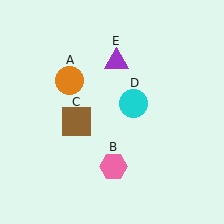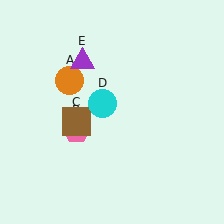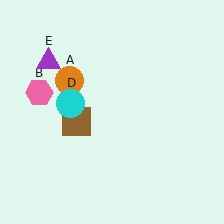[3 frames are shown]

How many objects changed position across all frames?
3 objects changed position: pink hexagon (object B), cyan circle (object D), purple triangle (object E).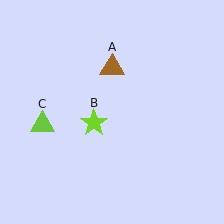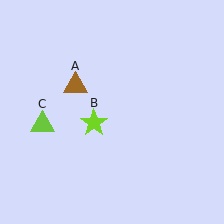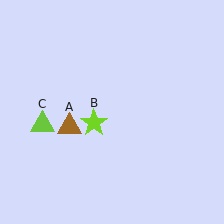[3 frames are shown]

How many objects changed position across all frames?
1 object changed position: brown triangle (object A).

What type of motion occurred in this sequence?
The brown triangle (object A) rotated counterclockwise around the center of the scene.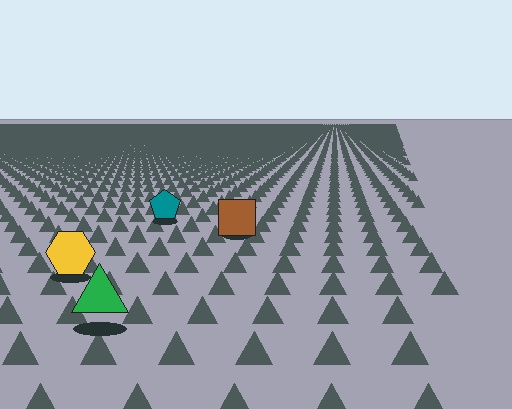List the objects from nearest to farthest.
From nearest to farthest: the green triangle, the yellow hexagon, the brown square, the teal pentagon.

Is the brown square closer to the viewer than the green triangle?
No. The green triangle is closer — you can tell from the texture gradient: the ground texture is coarser near it.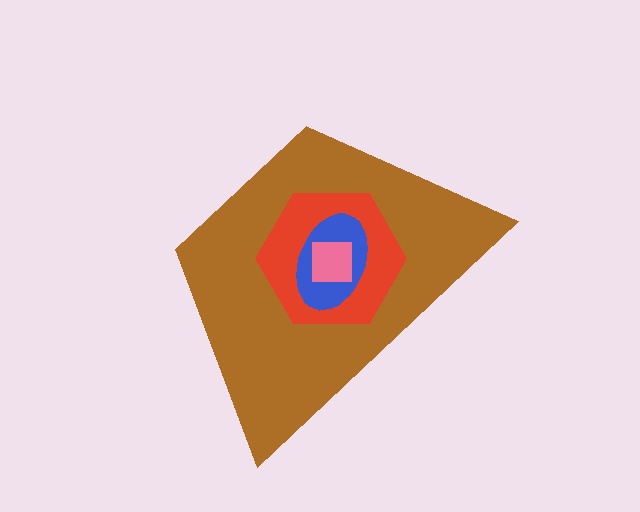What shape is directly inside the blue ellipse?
The pink square.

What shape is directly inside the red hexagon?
The blue ellipse.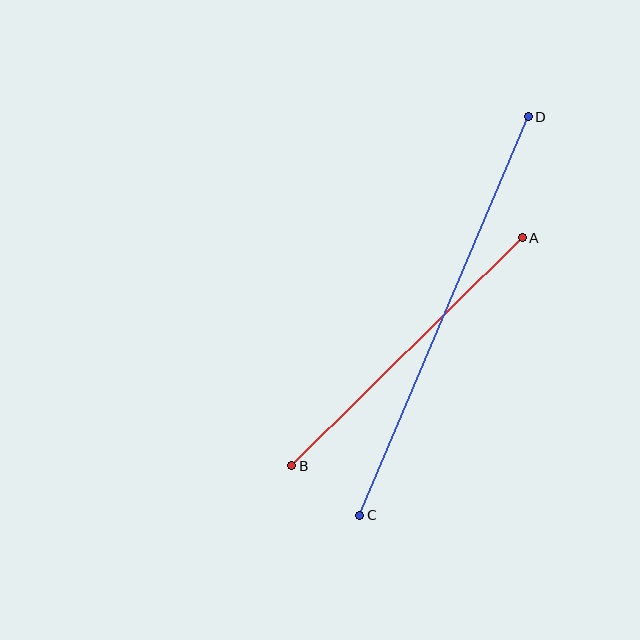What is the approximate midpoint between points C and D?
The midpoint is at approximately (444, 316) pixels.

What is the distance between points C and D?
The distance is approximately 433 pixels.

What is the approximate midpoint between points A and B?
The midpoint is at approximately (407, 352) pixels.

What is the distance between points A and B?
The distance is approximately 324 pixels.